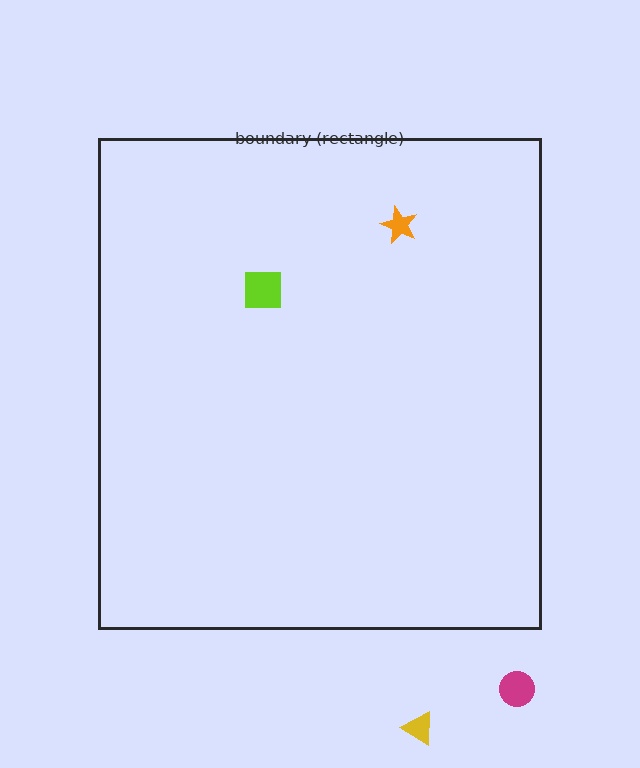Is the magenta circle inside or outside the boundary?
Outside.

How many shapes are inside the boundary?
2 inside, 2 outside.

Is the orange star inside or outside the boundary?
Inside.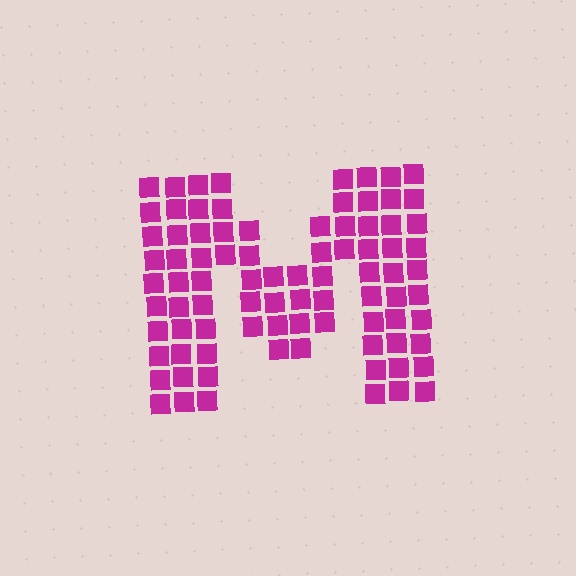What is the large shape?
The large shape is the letter M.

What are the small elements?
The small elements are squares.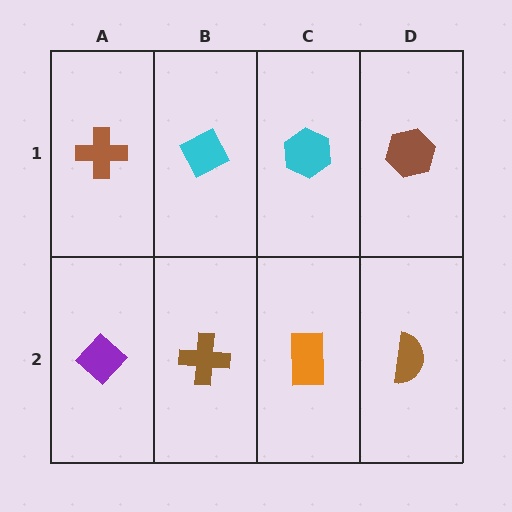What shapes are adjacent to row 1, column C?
An orange rectangle (row 2, column C), a cyan diamond (row 1, column B), a brown hexagon (row 1, column D).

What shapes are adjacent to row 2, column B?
A cyan diamond (row 1, column B), a purple diamond (row 2, column A), an orange rectangle (row 2, column C).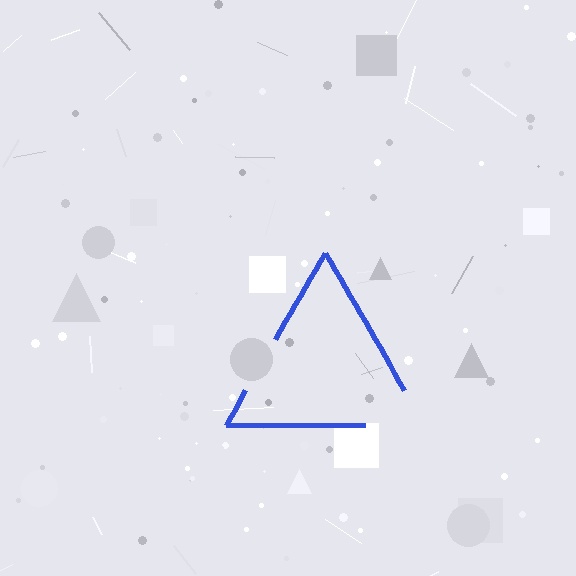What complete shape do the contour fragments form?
The contour fragments form a triangle.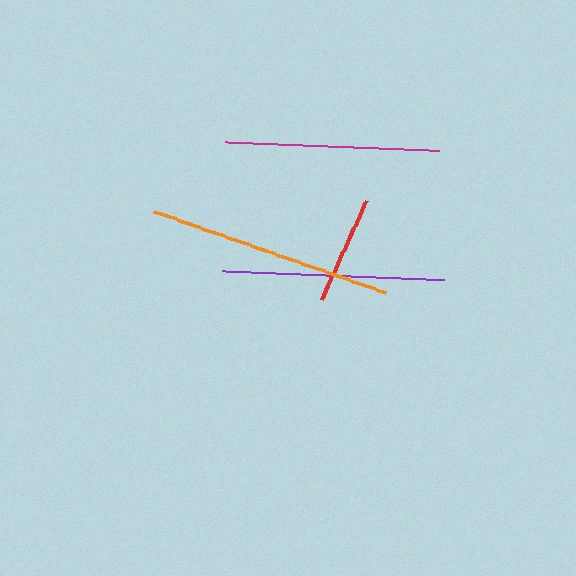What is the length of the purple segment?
The purple segment is approximately 223 pixels long.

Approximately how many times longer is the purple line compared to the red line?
The purple line is approximately 2.0 times the length of the red line.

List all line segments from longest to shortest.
From longest to shortest: orange, purple, magenta, red.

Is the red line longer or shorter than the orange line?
The orange line is longer than the red line.